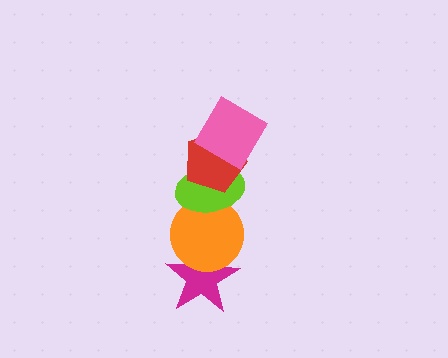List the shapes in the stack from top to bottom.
From top to bottom: the pink diamond, the red pentagon, the lime ellipse, the orange circle, the magenta star.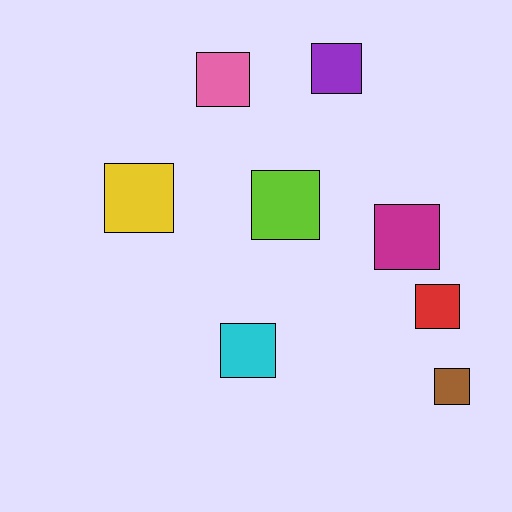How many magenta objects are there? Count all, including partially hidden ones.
There is 1 magenta object.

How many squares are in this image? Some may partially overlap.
There are 8 squares.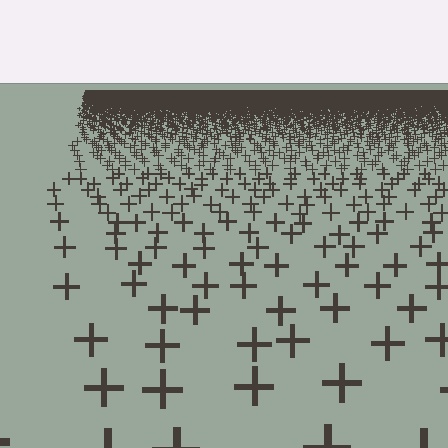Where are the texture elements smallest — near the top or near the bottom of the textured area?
Near the top.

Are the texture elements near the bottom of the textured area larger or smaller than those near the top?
Larger. Near the bottom, elements are closer to the viewer and appear at a bigger on-screen size.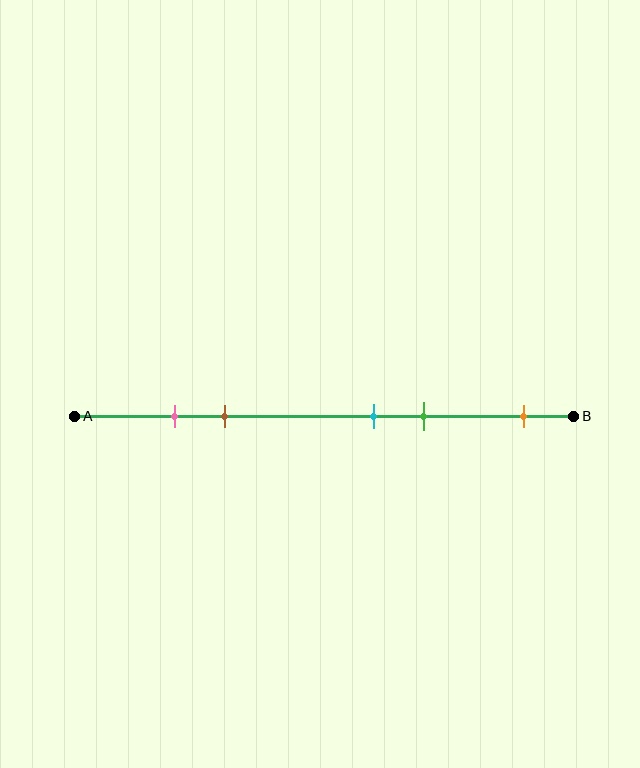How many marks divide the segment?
There are 5 marks dividing the segment.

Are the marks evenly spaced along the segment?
No, the marks are not evenly spaced.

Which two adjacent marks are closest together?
The pink and brown marks are the closest adjacent pair.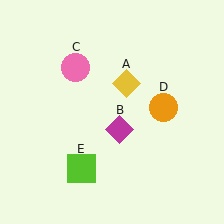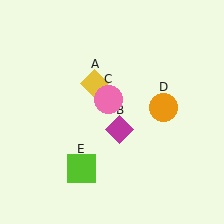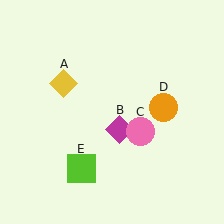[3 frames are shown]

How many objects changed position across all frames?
2 objects changed position: yellow diamond (object A), pink circle (object C).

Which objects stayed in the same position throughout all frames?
Magenta diamond (object B) and orange circle (object D) and lime square (object E) remained stationary.